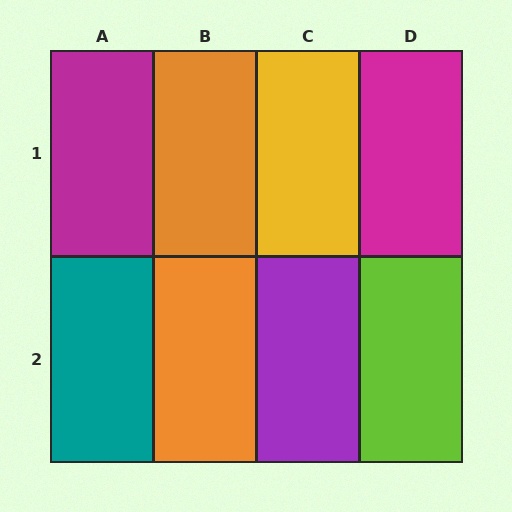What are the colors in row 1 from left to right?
Magenta, orange, yellow, magenta.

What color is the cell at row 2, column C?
Purple.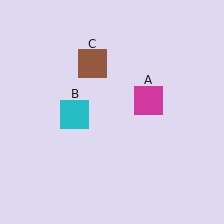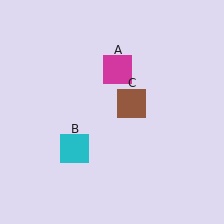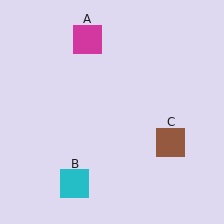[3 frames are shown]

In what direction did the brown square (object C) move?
The brown square (object C) moved down and to the right.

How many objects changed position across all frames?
3 objects changed position: magenta square (object A), cyan square (object B), brown square (object C).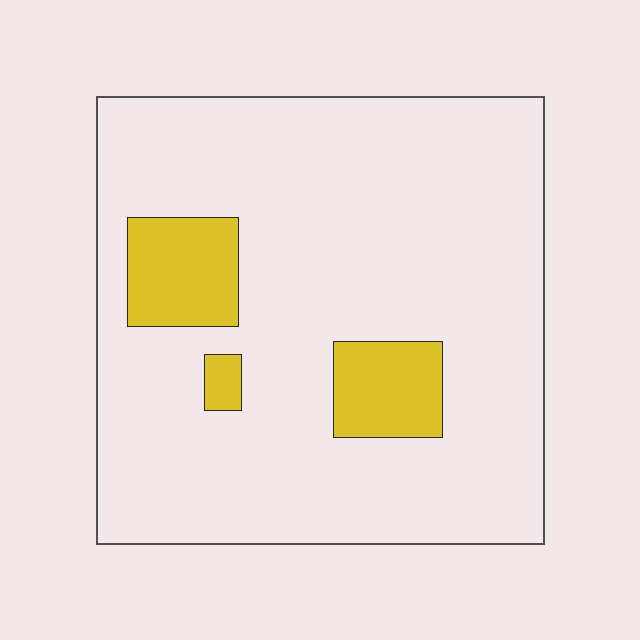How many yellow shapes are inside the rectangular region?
3.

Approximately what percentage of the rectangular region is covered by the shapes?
Approximately 10%.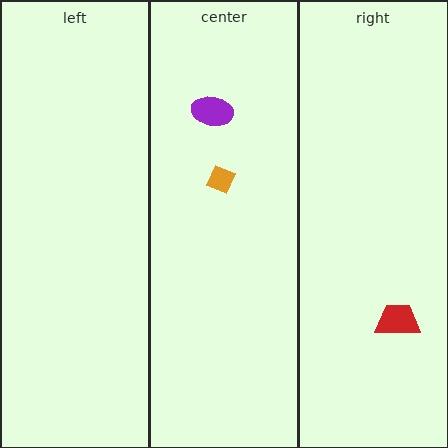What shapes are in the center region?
The orange diamond, the purple ellipse.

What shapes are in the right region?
The red trapezoid.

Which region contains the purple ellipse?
The center region.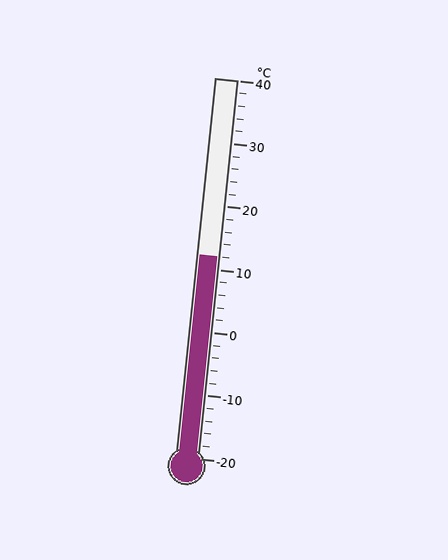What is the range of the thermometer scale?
The thermometer scale ranges from -20°C to 40°C.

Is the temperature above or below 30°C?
The temperature is below 30°C.